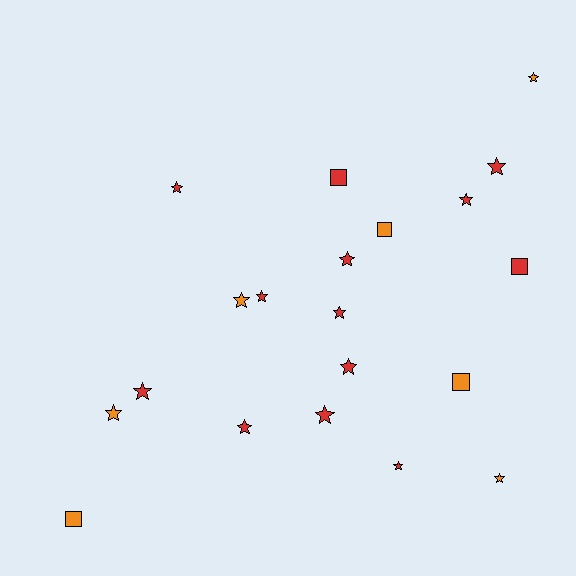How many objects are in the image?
There are 20 objects.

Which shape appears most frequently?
Star, with 15 objects.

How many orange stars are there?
There are 4 orange stars.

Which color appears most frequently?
Red, with 13 objects.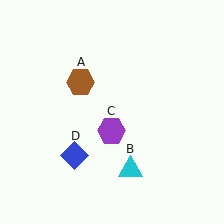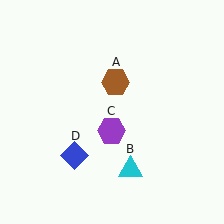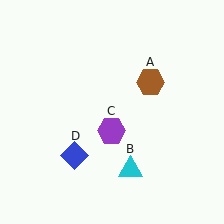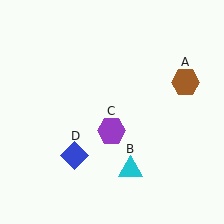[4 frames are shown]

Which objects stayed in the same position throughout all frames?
Cyan triangle (object B) and purple hexagon (object C) and blue diamond (object D) remained stationary.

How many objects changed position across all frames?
1 object changed position: brown hexagon (object A).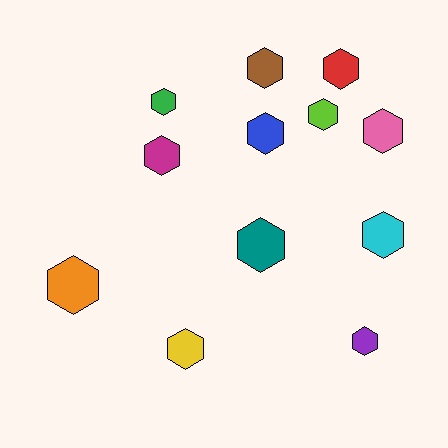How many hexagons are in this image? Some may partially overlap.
There are 12 hexagons.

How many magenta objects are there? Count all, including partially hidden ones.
There is 1 magenta object.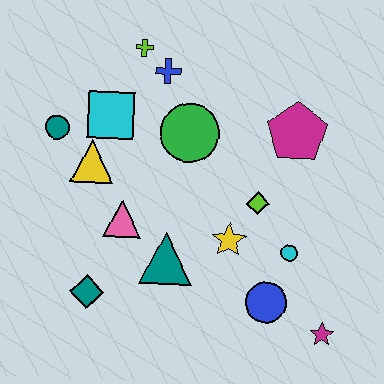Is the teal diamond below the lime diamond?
Yes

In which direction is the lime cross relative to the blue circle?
The lime cross is above the blue circle.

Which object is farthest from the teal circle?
The magenta star is farthest from the teal circle.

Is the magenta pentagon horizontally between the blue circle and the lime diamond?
No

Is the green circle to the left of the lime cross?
No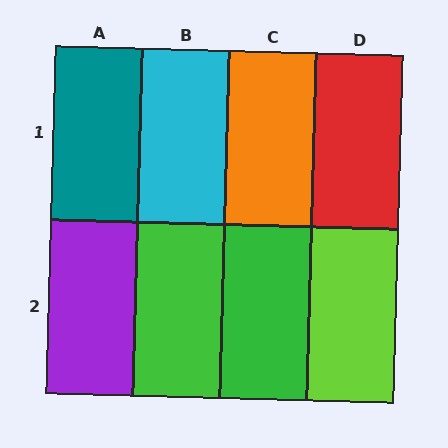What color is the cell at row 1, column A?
Teal.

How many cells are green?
2 cells are green.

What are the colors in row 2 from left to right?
Purple, green, green, lime.